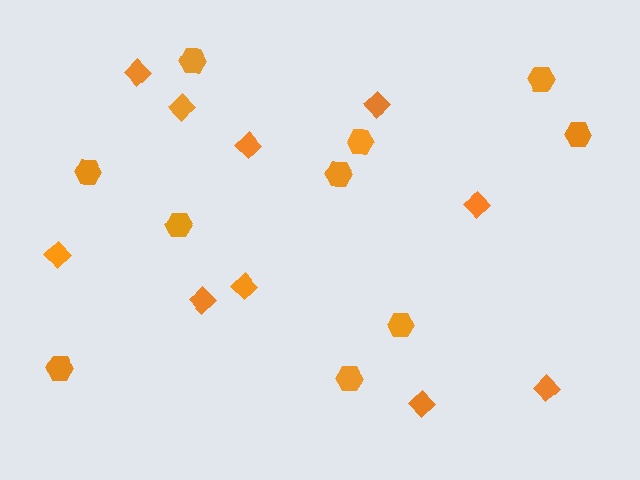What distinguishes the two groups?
There are 2 groups: one group of hexagons (10) and one group of diamonds (10).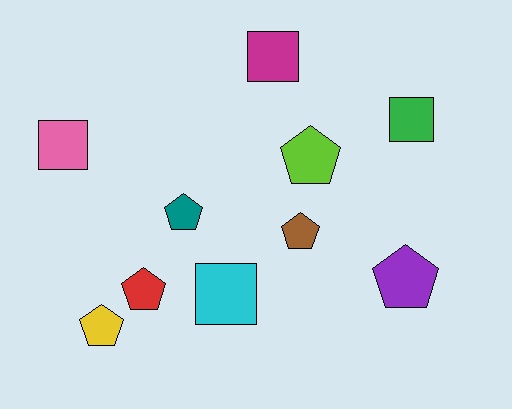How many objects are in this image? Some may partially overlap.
There are 10 objects.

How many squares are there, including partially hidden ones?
There are 4 squares.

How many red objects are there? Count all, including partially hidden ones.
There is 1 red object.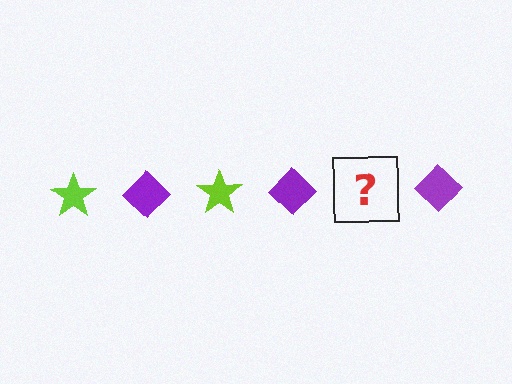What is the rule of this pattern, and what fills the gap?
The rule is that the pattern alternates between lime star and purple diamond. The gap should be filled with a lime star.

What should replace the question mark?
The question mark should be replaced with a lime star.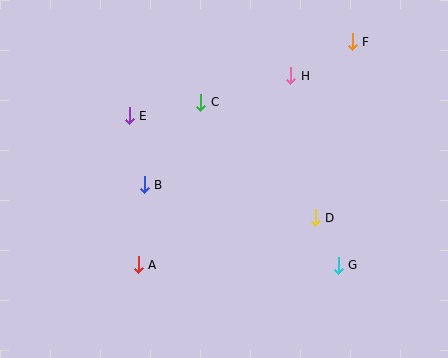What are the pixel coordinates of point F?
Point F is at (352, 42).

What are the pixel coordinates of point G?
Point G is at (338, 265).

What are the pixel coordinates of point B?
Point B is at (144, 185).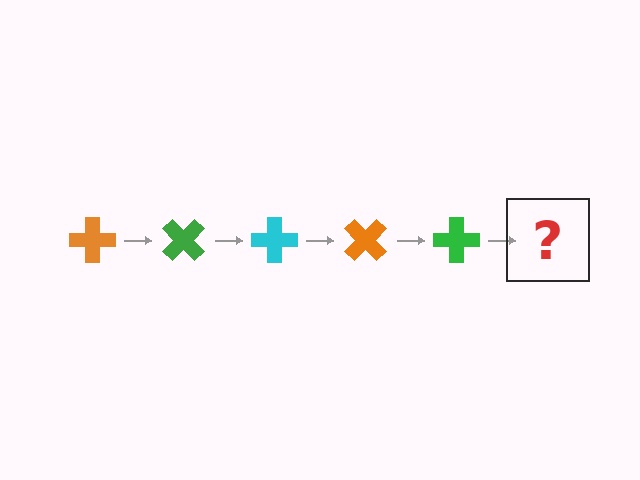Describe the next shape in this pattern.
It should be a cyan cross, rotated 225 degrees from the start.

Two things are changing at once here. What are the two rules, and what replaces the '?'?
The two rules are that it rotates 45 degrees each step and the color cycles through orange, green, and cyan. The '?' should be a cyan cross, rotated 225 degrees from the start.